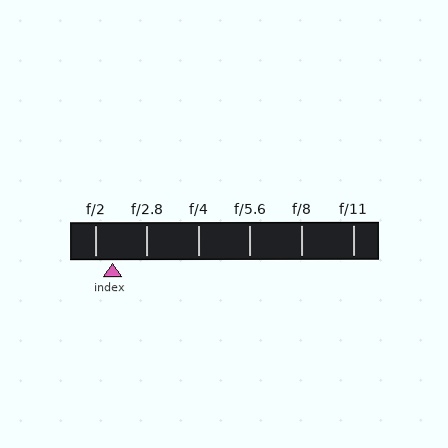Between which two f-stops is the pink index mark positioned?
The index mark is between f/2 and f/2.8.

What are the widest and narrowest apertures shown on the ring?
The widest aperture shown is f/2 and the narrowest is f/11.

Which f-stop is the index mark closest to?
The index mark is closest to f/2.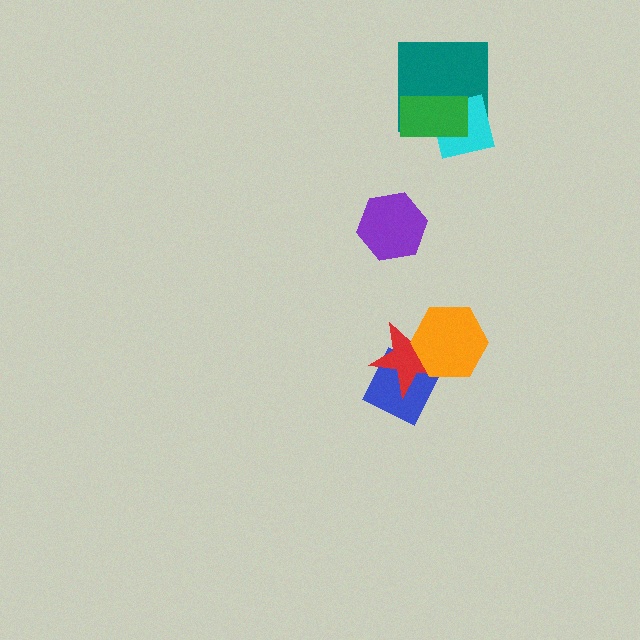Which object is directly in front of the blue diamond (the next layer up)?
The red star is directly in front of the blue diamond.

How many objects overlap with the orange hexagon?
2 objects overlap with the orange hexagon.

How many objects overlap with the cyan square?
2 objects overlap with the cyan square.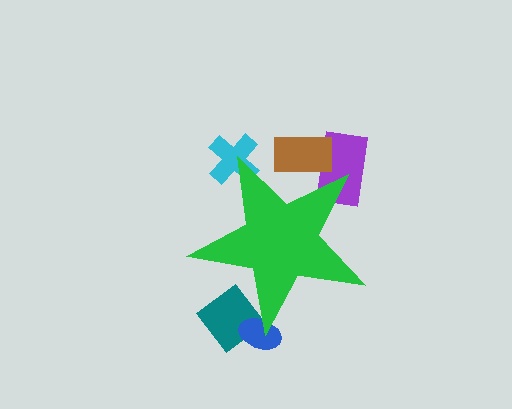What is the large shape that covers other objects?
A green star.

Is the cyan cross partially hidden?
Yes, the cyan cross is partially hidden behind the green star.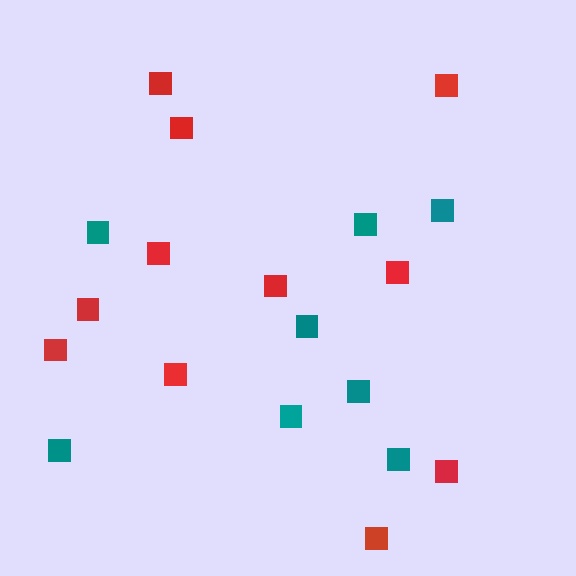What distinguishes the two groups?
There are 2 groups: one group of teal squares (8) and one group of red squares (11).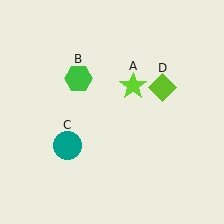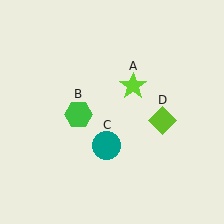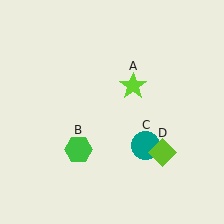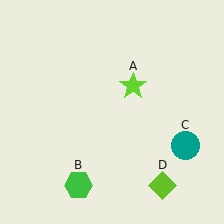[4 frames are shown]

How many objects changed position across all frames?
3 objects changed position: green hexagon (object B), teal circle (object C), lime diamond (object D).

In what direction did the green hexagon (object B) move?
The green hexagon (object B) moved down.